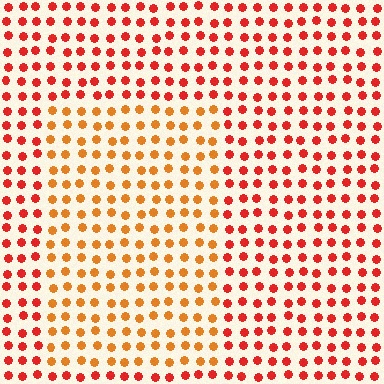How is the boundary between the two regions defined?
The boundary is defined purely by a slight shift in hue (about 30 degrees). Spacing, size, and orientation are identical on both sides.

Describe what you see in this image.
The image is filled with small red elements in a uniform arrangement. A rectangle-shaped region is visible where the elements are tinted to a slightly different hue, forming a subtle color boundary.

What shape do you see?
I see a rectangle.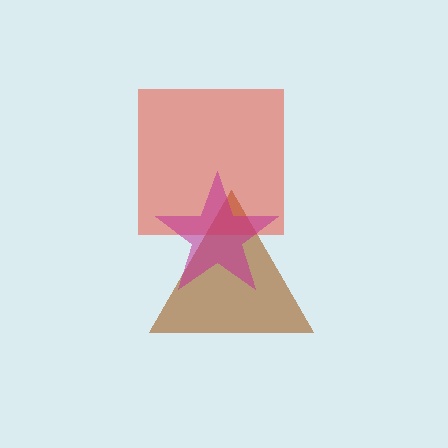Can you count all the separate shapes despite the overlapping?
Yes, there are 3 separate shapes.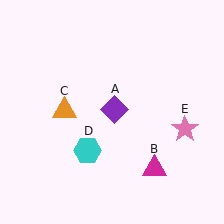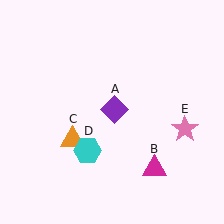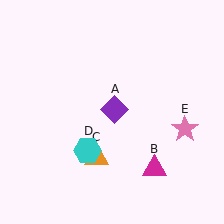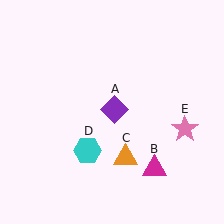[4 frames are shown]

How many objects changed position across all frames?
1 object changed position: orange triangle (object C).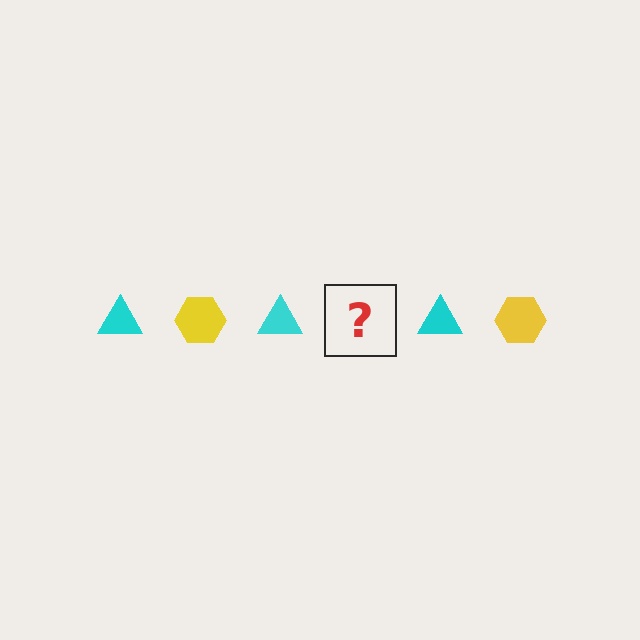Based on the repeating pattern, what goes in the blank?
The blank should be a yellow hexagon.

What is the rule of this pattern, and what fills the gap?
The rule is that the pattern alternates between cyan triangle and yellow hexagon. The gap should be filled with a yellow hexagon.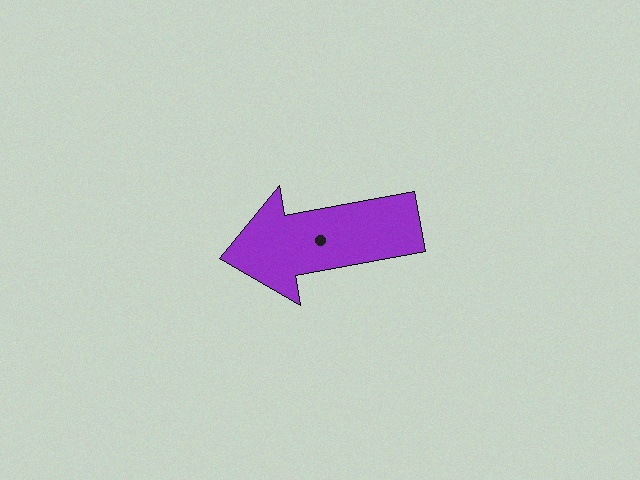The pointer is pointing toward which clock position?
Roughly 9 o'clock.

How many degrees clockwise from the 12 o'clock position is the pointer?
Approximately 260 degrees.